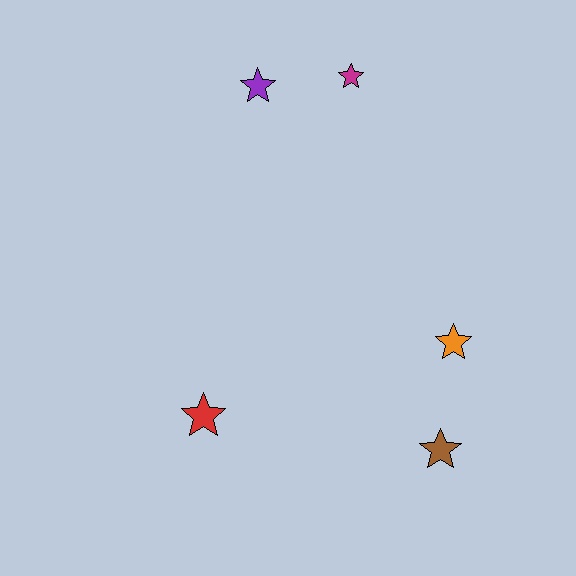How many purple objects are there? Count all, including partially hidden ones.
There is 1 purple object.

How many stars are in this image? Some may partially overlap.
There are 5 stars.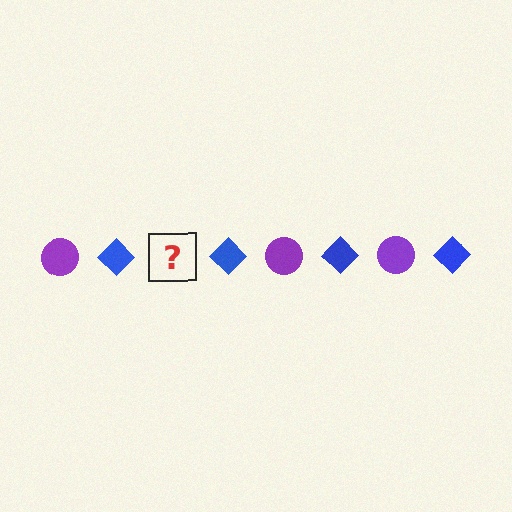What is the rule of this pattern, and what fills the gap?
The rule is that the pattern alternates between purple circle and blue diamond. The gap should be filled with a purple circle.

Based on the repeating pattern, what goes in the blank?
The blank should be a purple circle.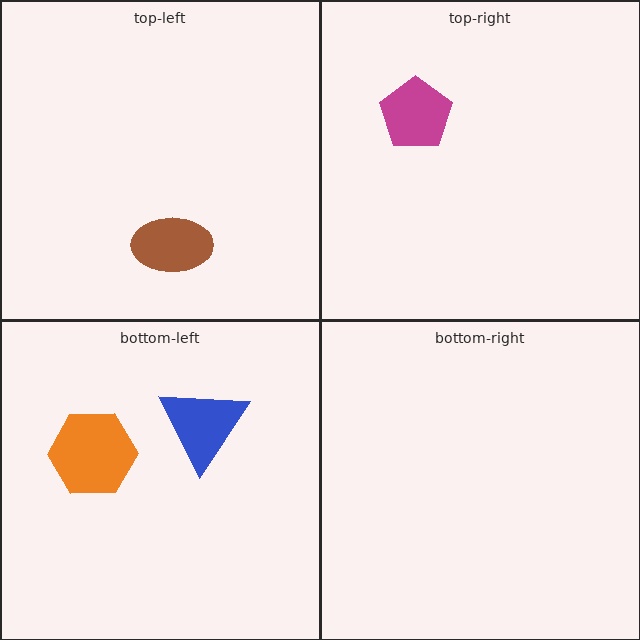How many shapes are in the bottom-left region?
2.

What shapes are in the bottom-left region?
The orange hexagon, the blue triangle.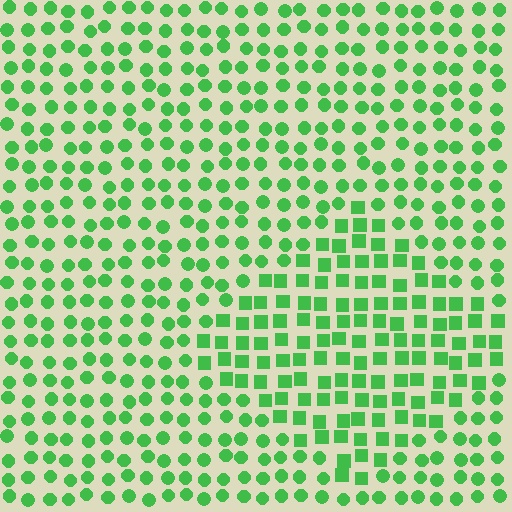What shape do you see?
I see a diamond.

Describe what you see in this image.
The image is filled with small green elements arranged in a uniform grid. A diamond-shaped region contains squares, while the surrounding area contains circles. The boundary is defined purely by the change in element shape.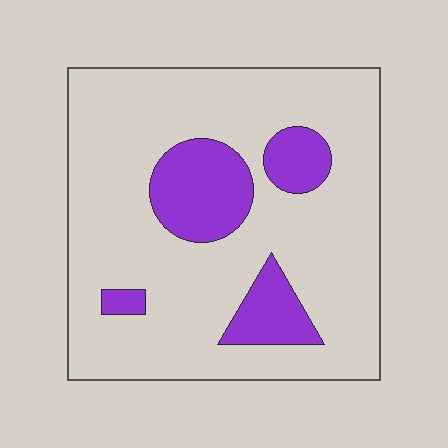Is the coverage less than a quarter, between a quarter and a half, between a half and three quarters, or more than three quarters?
Less than a quarter.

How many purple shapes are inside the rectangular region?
4.